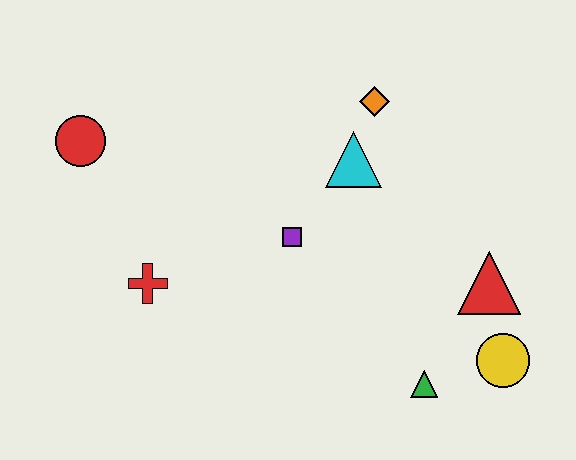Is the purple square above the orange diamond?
No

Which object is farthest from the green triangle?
The red circle is farthest from the green triangle.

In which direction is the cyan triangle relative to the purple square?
The cyan triangle is above the purple square.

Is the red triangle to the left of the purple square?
No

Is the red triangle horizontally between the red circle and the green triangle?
No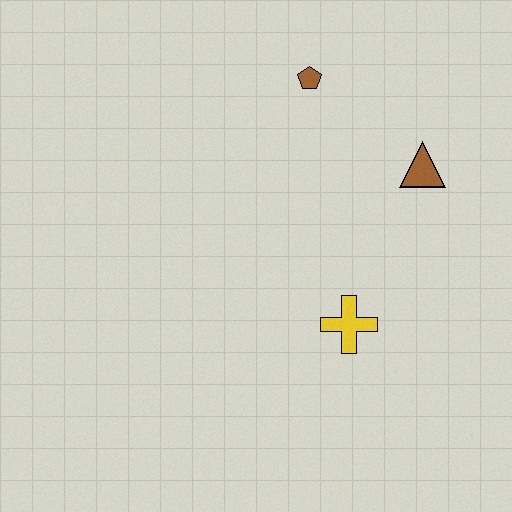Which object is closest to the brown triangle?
The brown pentagon is closest to the brown triangle.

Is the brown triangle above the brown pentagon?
No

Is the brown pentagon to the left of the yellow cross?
Yes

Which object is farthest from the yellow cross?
The brown pentagon is farthest from the yellow cross.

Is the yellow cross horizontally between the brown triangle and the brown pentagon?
Yes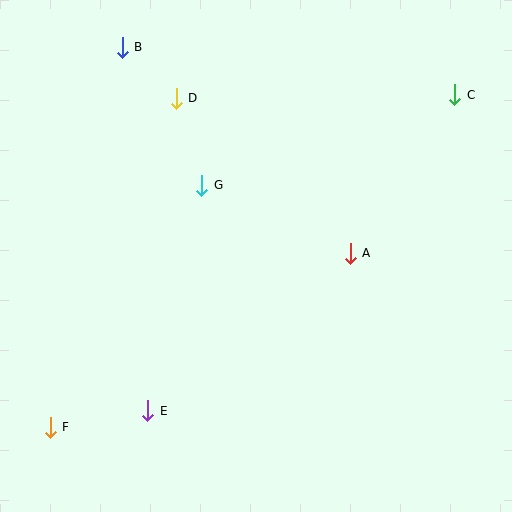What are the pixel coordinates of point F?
Point F is at (50, 427).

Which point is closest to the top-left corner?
Point B is closest to the top-left corner.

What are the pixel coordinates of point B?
Point B is at (122, 47).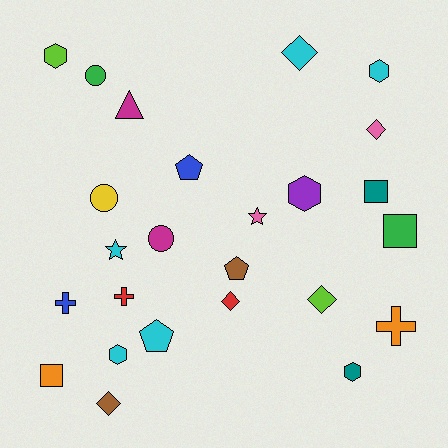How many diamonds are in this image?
There are 5 diamonds.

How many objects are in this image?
There are 25 objects.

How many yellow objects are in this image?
There is 1 yellow object.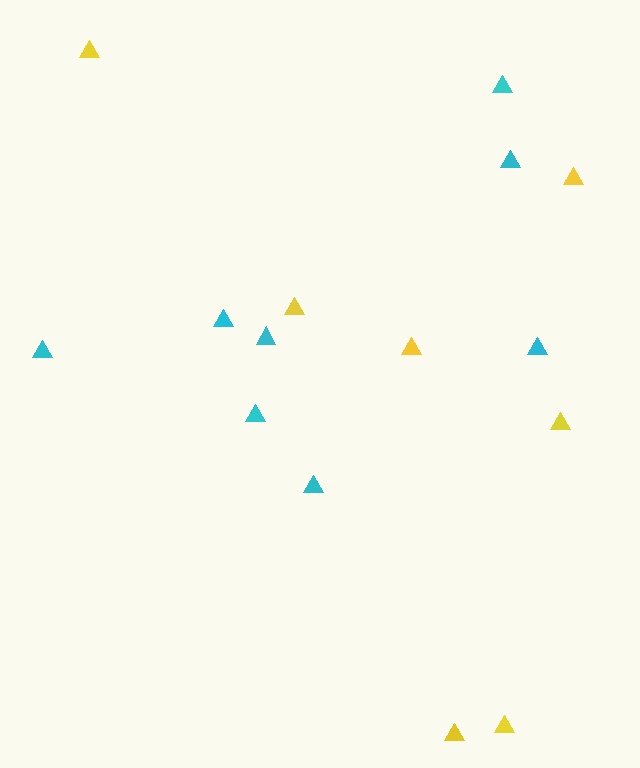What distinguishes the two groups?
There are 2 groups: one group of yellow triangles (7) and one group of cyan triangles (8).